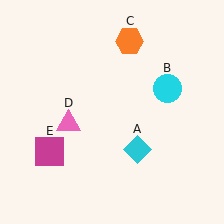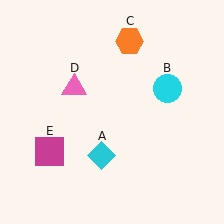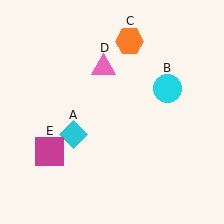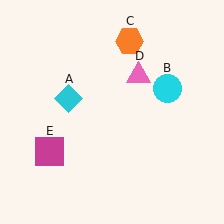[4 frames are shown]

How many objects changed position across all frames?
2 objects changed position: cyan diamond (object A), pink triangle (object D).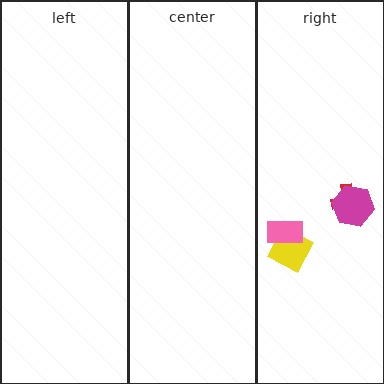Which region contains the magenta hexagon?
The right region.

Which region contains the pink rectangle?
The right region.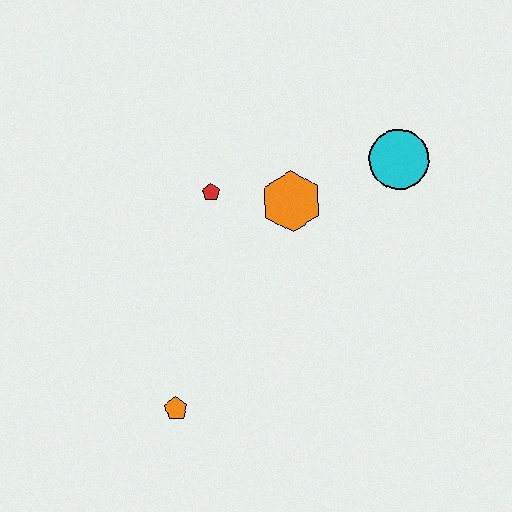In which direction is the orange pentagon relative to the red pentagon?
The orange pentagon is below the red pentagon.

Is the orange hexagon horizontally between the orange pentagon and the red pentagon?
No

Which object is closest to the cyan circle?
The orange hexagon is closest to the cyan circle.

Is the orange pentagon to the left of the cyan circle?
Yes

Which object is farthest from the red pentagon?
The orange pentagon is farthest from the red pentagon.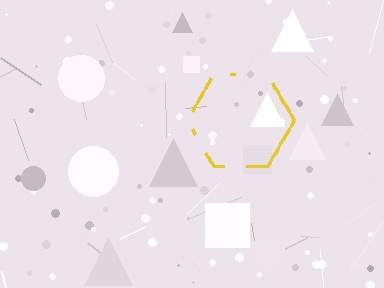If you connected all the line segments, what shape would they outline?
They would outline a hexagon.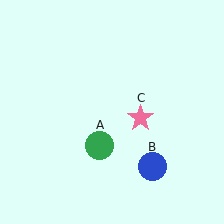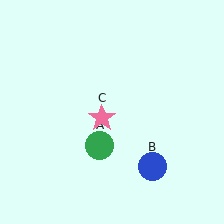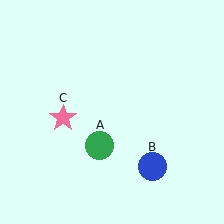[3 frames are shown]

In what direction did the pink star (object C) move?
The pink star (object C) moved left.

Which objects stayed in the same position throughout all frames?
Green circle (object A) and blue circle (object B) remained stationary.